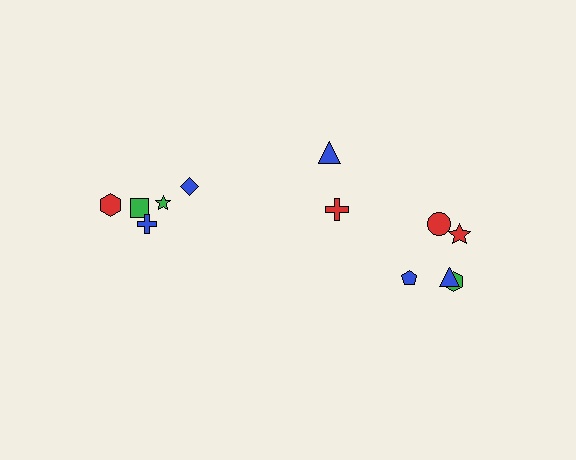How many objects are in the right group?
There are 7 objects.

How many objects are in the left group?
There are 5 objects.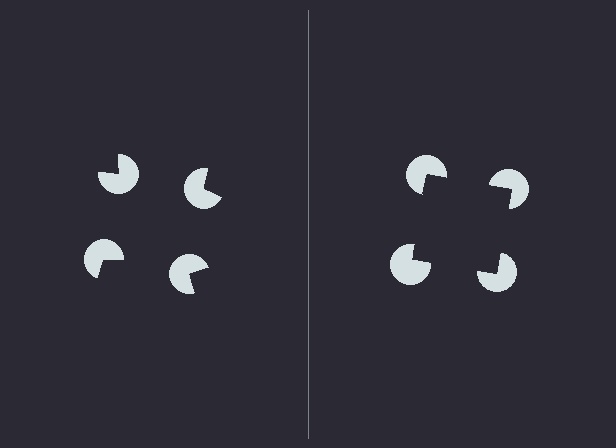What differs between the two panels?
The pac-man discs are positioned identically on both sides; only the wedge orientations differ. On the right they align to a square; on the left they are misaligned.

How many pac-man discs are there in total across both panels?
8 — 4 on each side.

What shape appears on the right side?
An illusory square.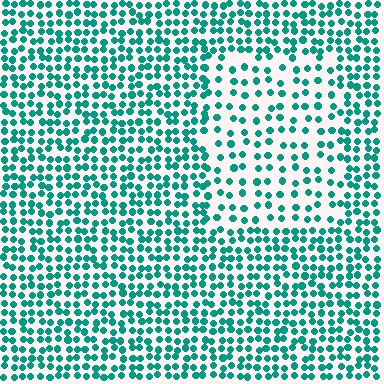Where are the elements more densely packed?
The elements are more densely packed outside the rectangle boundary.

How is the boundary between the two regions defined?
The boundary is defined by a change in element density (approximately 1.9x ratio). All elements are the same color, size, and shape.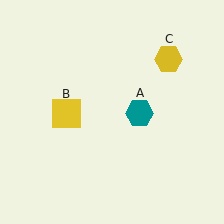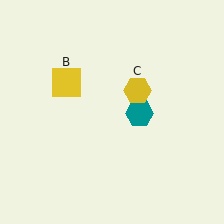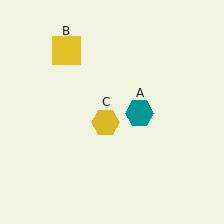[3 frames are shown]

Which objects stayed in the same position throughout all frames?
Teal hexagon (object A) remained stationary.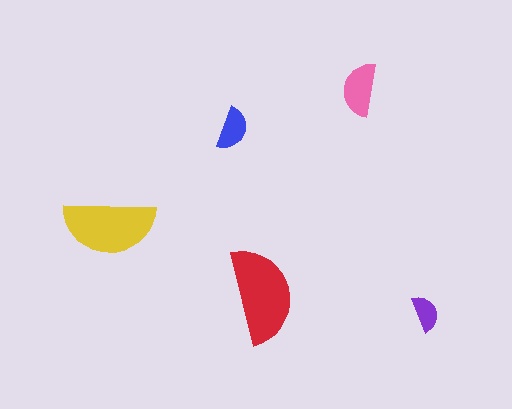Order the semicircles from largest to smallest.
the red one, the yellow one, the pink one, the blue one, the purple one.